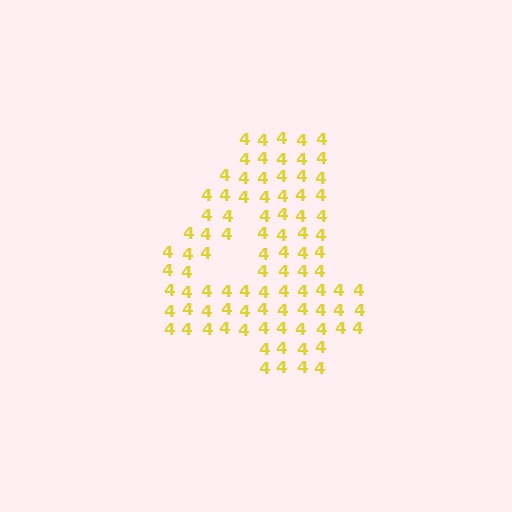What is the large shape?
The large shape is the digit 4.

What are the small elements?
The small elements are digit 4's.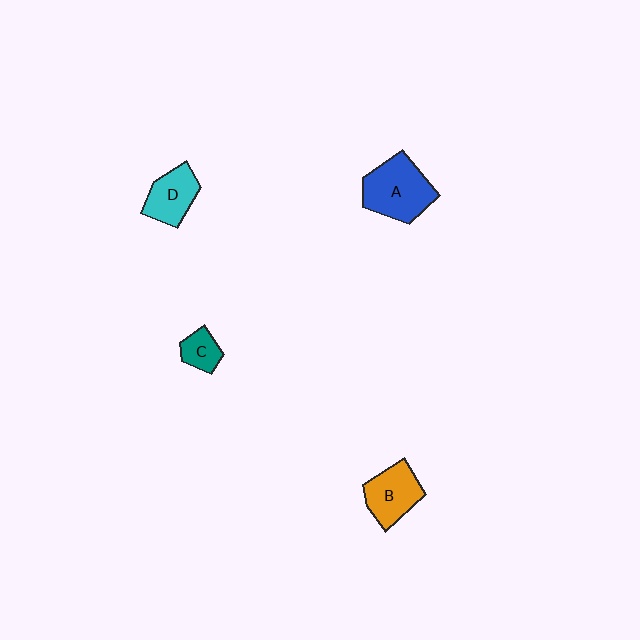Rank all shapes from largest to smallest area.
From largest to smallest: A (blue), B (orange), D (cyan), C (teal).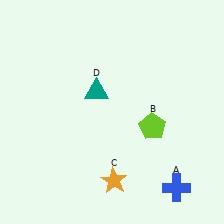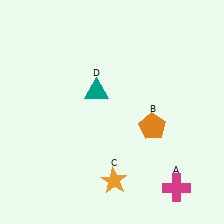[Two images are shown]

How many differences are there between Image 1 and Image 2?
There are 2 differences between the two images.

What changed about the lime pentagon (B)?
In Image 1, B is lime. In Image 2, it changed to orange.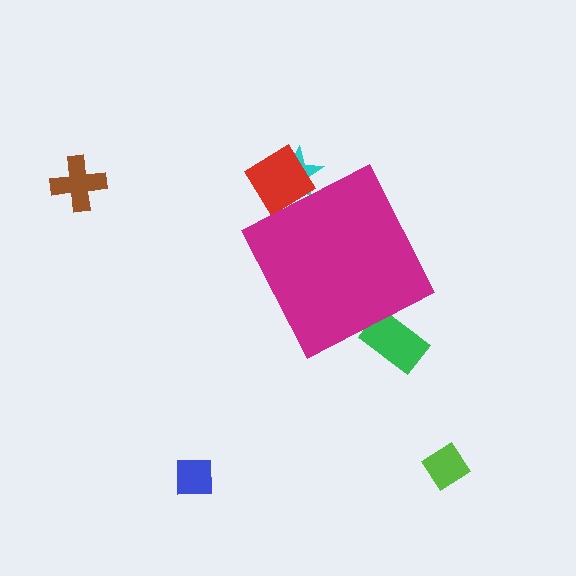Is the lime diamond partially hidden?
No, the lime diamond is fully visible.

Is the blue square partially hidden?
No, the blue square is fully visible.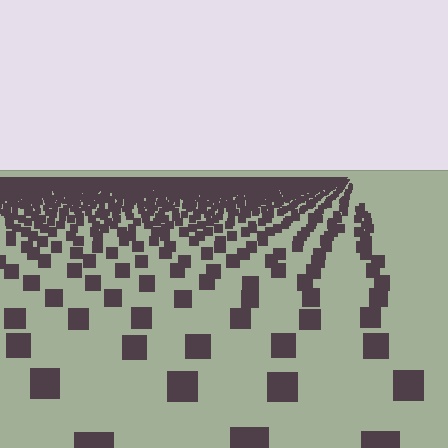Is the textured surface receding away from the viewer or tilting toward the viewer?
The surface is receding away from the viewer. Texture elements get smaller and denser toward the top.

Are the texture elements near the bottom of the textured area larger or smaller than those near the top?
Larger. Near the bottom, elements are closer to the viewer and appear at a bigger on-screen size.